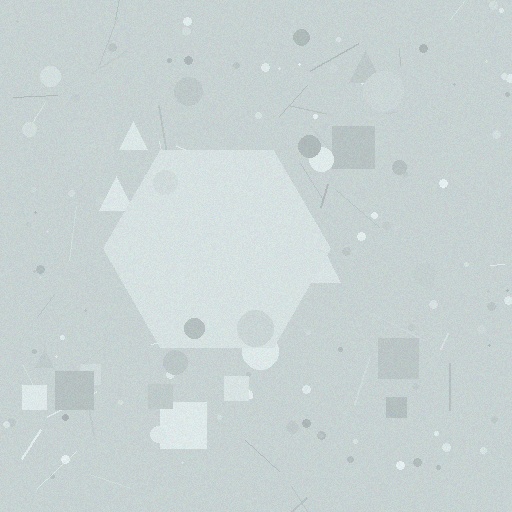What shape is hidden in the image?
A hexagon is hidden in the image.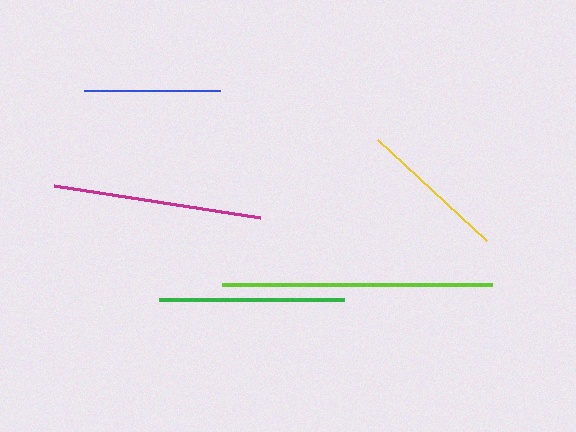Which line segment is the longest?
The lime line is the longest at approximately 269 pixels.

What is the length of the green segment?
The green segment is approximately 185 pixels long.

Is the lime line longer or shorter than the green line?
The lime line is longer than the green line.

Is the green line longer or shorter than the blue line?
The green line is longer than the blue line.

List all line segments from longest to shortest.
From longest to shortest: lime, magenta, green, yellow, blue.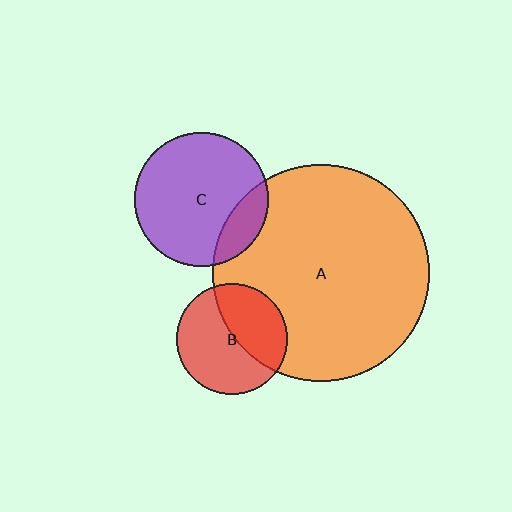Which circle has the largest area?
Circle A (orange).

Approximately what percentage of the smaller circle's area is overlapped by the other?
Approximately 40%.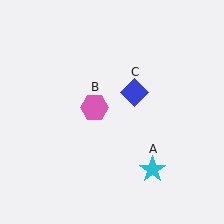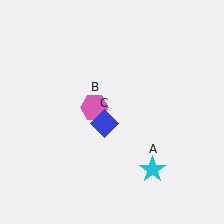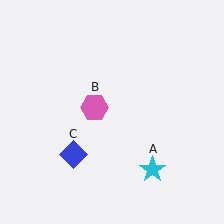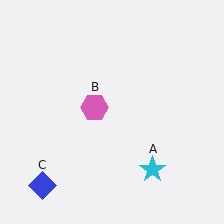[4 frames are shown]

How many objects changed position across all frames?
1 object changed position: blue diamond (object C).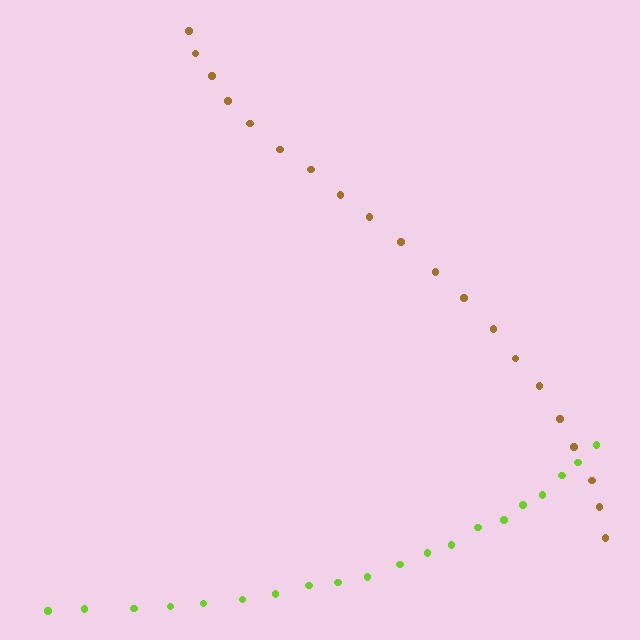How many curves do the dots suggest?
There are 2 distinct paths.